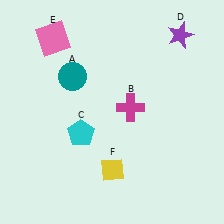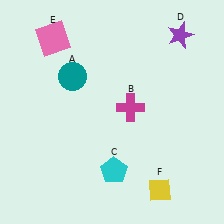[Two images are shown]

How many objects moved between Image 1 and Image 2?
2 objects moved between the two images.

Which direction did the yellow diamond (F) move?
The yellow diamond (F) moved right.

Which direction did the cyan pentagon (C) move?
The cyan pentagon (C) moved down.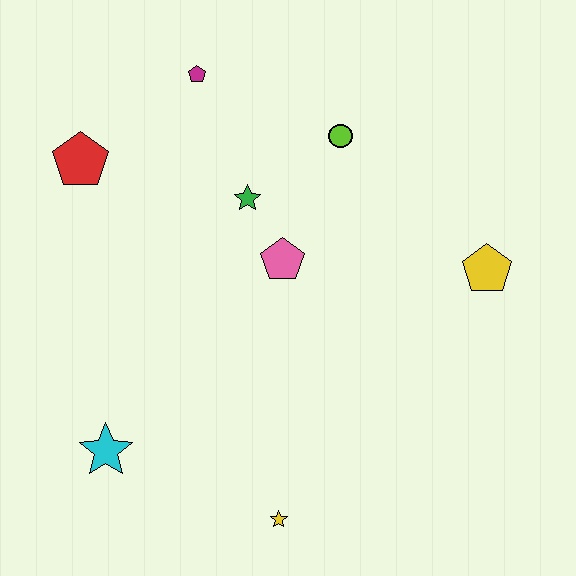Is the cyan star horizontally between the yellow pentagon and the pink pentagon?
No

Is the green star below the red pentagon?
Yes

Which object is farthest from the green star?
The yellow star is farthest from the green star.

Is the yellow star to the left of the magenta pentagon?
No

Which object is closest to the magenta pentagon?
The green star is closest to the magenta pentagon.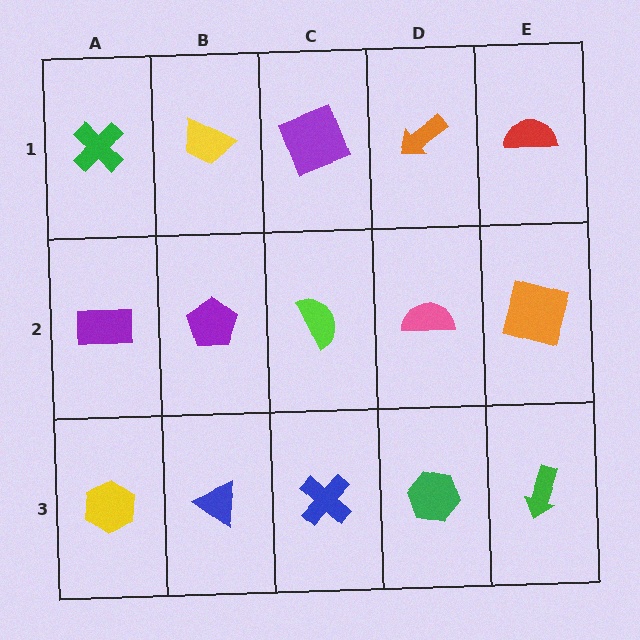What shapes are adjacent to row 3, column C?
A lime semicircle (row 2, column C), a blue triangle (row 3, column B), a green hexagon (row 3, column D).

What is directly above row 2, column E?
A red semicircle.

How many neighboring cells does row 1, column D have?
3.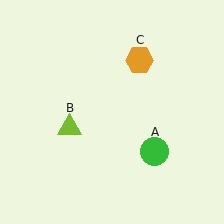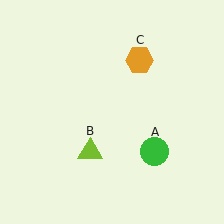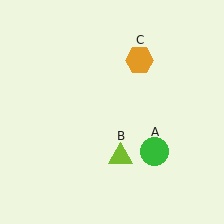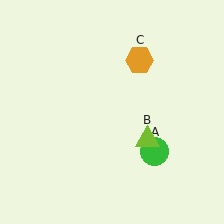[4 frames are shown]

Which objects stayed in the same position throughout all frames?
Green circle (object A) and orange hexagon (object C) remained stationary.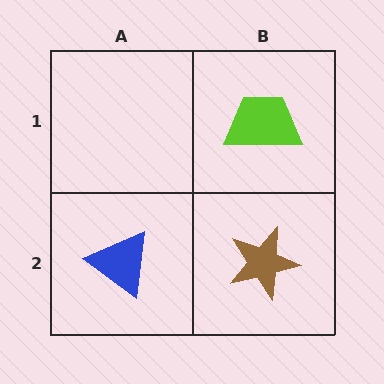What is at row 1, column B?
A lime trapezoid.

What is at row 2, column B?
A brown star.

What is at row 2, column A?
A blue triangle.